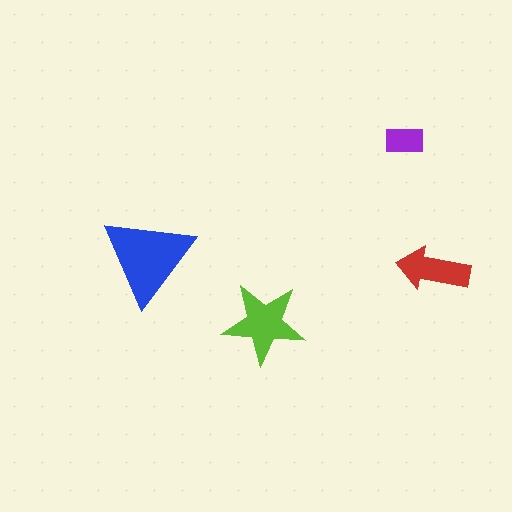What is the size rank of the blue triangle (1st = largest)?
1st.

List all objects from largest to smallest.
The blue triangle, the lime star, the red arrow, the purple rectangle.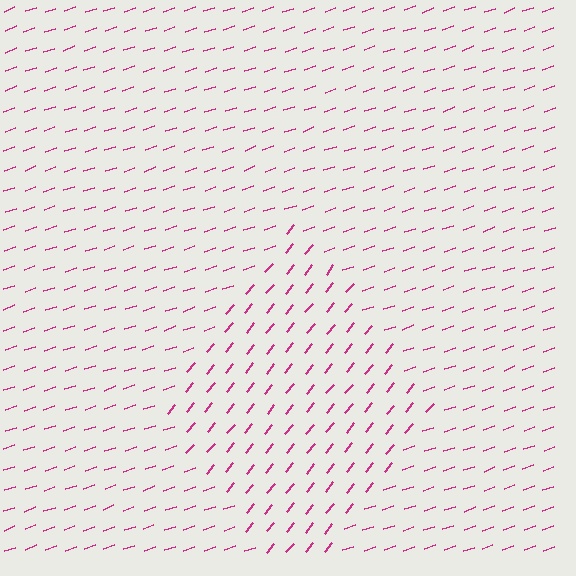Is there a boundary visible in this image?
Yes, there is a texture boundary formed by a change in line orientation.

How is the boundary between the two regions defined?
The boundary is defined purely by a change in line orientation (approximately 32 degrees difference). All lines are the same color and thickness.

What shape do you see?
I see a diamond.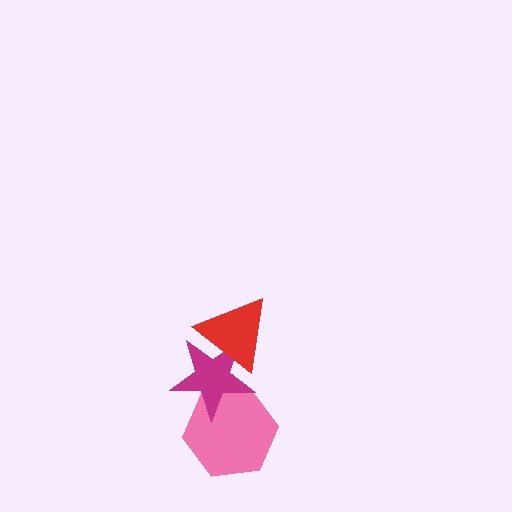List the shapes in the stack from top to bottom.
From top to bottom: the red triangle, the magenta star, the pink hexagon.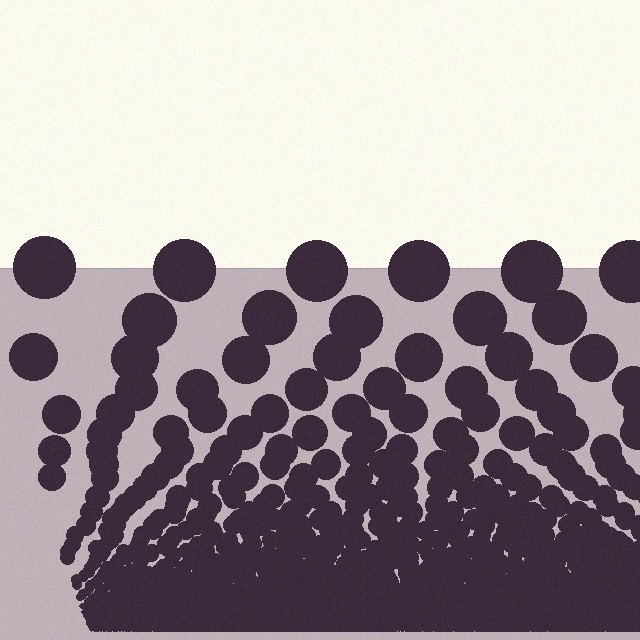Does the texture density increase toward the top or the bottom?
Density increases toward the bottom.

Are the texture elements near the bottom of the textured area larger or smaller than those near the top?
Smaller. The gradient is inverted — elements near the bottom are smaller and denser.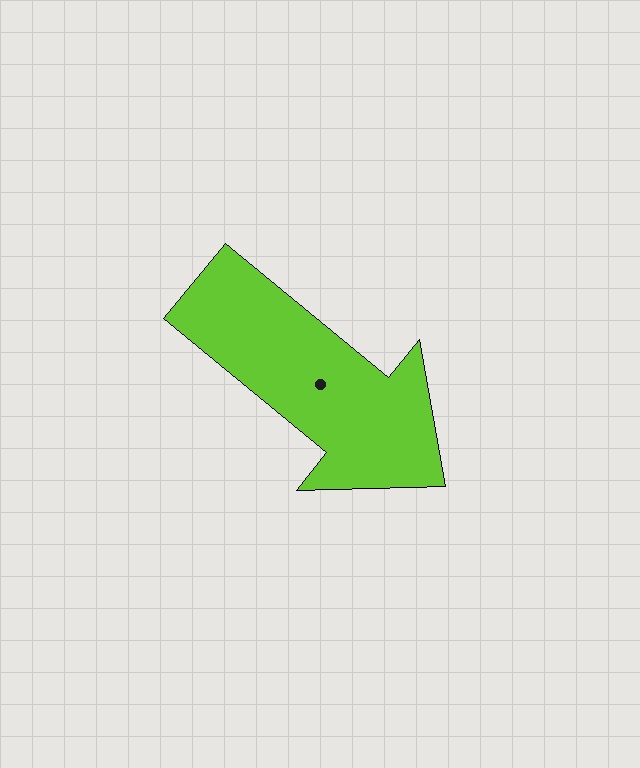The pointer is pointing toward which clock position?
Roughly 4 o'clock.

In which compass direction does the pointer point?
Southeast.